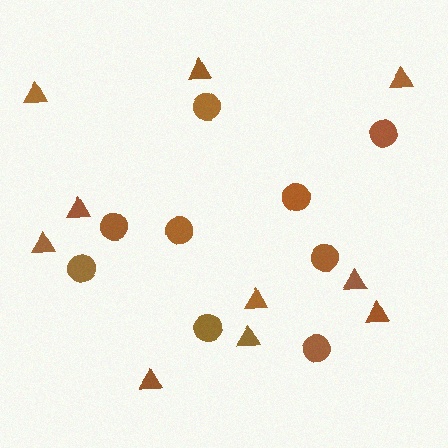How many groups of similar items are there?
There are 2 groups: one group of circles (9) and one group of triangles (10).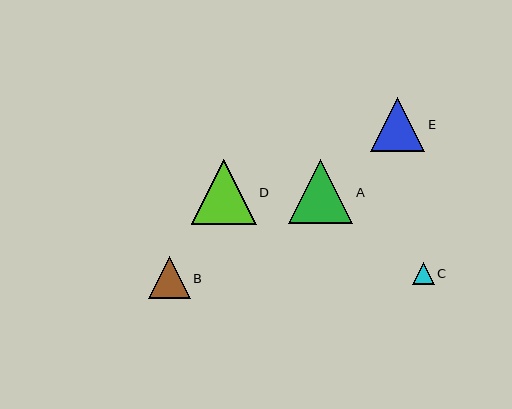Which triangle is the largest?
Triangle D is the largest with a size of approximately 65 pixels.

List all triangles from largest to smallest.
From largest to smallest: D, A, E, B, C.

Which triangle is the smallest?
Triangle C is the smallest with a size of approximately 22 pixels.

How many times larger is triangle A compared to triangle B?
Triangle A is approximately 1.5 times the size of triangle B.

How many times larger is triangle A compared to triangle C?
Triangle A is approximately 2.9 times the size of triangle C.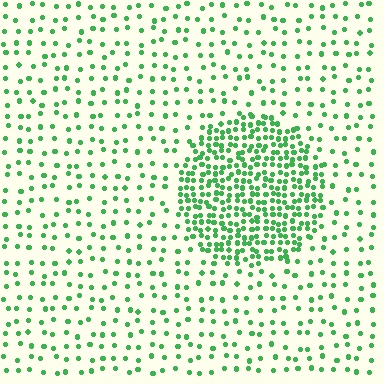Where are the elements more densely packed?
The elements are more densely packed inside the circle boundary.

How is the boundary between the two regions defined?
The boundary is defined by a change in element density (approximately 3.0x ratio). All elements are the same color, size, and shape.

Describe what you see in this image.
The image contains small green elements arranged at two different densities. A circle-shaped region is visible where the elements are more densely packed than the surrounding area.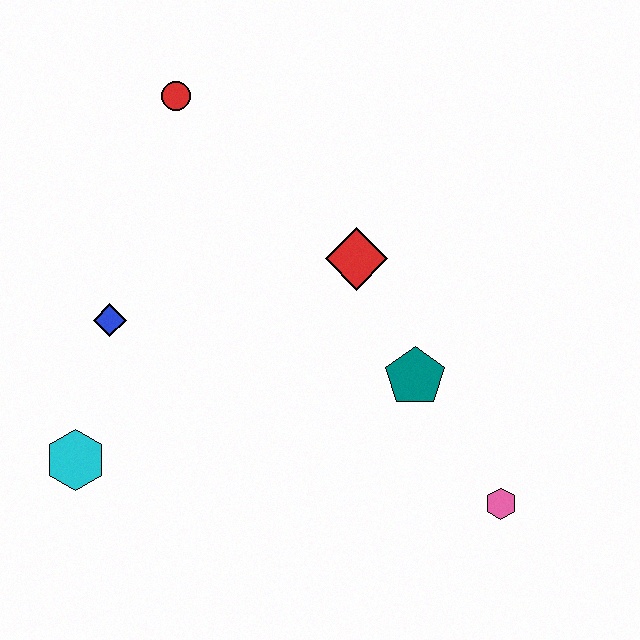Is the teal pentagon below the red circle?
Yes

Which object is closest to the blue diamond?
The cyan hexagon is closest to the blue diamond.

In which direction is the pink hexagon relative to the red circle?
The pink hexagon is below the red circle.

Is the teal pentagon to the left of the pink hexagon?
Yes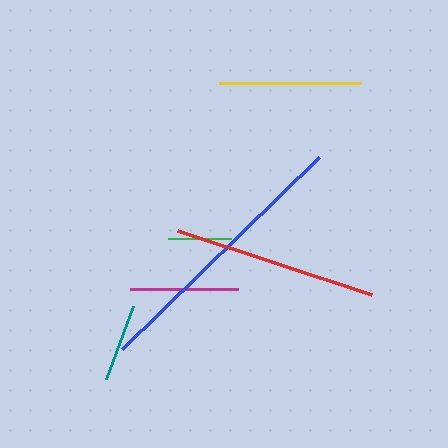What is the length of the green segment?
The green segment is approximately 63 pixels long.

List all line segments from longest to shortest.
From longest to shortest: blue, red, yellow, magenta, teal, green.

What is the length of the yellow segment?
The yellow segment is approximately 141 pixels long.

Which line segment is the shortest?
The green line is the shortest at approximately 63 pixels.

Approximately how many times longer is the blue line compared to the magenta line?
The blue line is approximately 2.5 times the length of the magenta line.